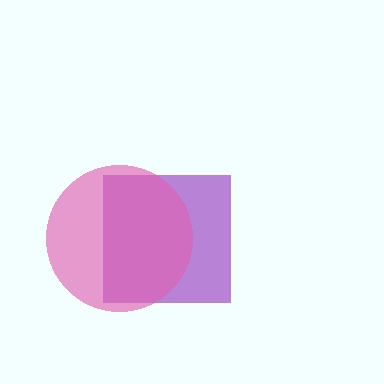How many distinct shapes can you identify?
There are 2 distinct shapes: a purple square, a pink circle.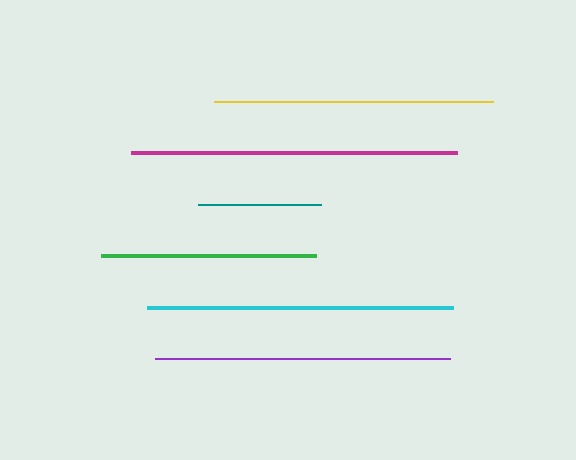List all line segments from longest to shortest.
From longest to shortest: magenta, cyan, purple, yellow, green, teal.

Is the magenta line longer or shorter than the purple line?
The magenta line is longer than the purple line.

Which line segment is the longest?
The magenta line is the longest at approximately 327 pixels.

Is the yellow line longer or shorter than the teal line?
The yellow line is longer than the teal line.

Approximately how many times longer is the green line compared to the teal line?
The green line is approximately 1.8 times the length of the teal line.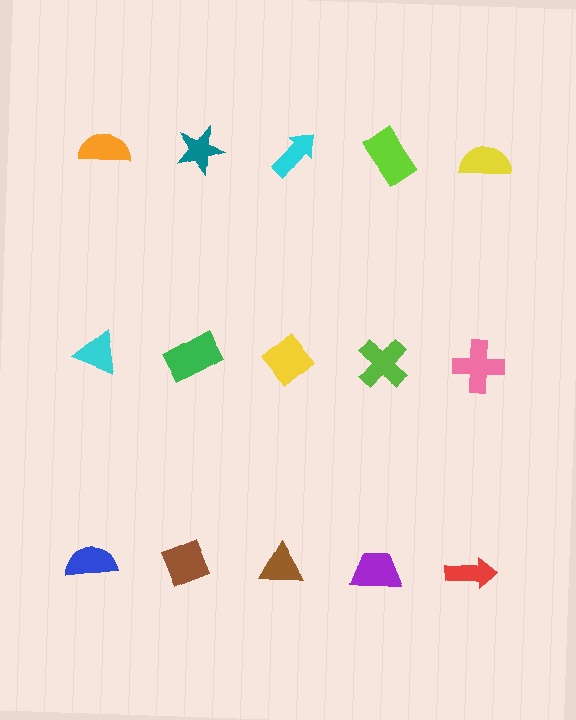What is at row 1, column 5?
A yellow semicircle.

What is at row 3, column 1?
A blue semicircle.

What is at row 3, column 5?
A red arrow.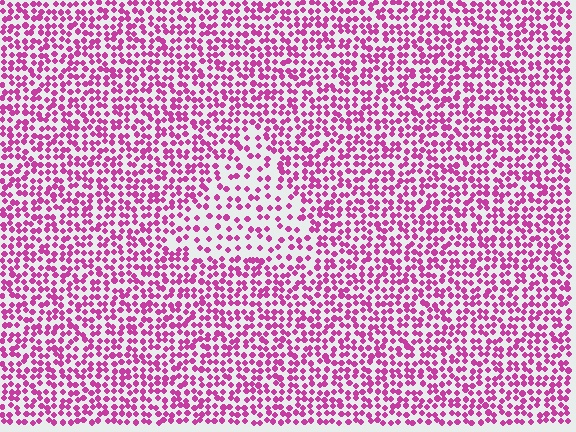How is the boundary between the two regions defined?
The boundary is defined by a change in element density (approximately 1.9x ratio). All elements are the same color, size, and shape.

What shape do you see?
I see a triangle.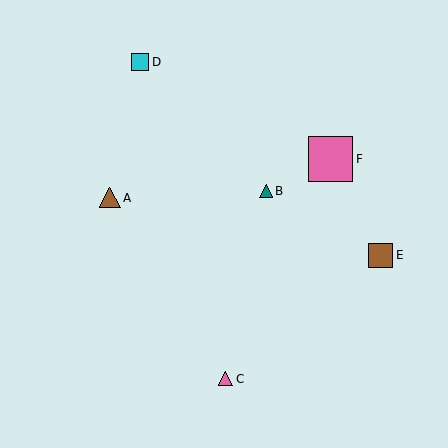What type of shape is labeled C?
Shape C is a pink triangle.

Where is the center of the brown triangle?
The center of the brown triangle is at (110, 198).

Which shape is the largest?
The pink square (labeled F) is the largest.